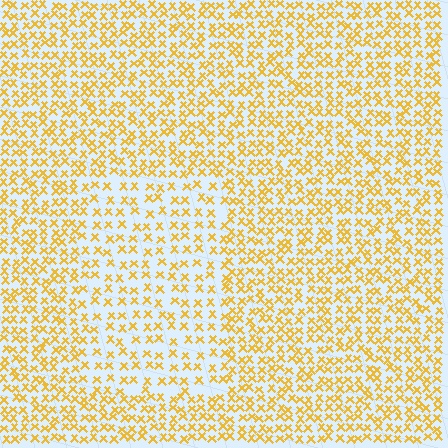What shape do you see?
I see a rectangle.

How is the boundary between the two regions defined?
The boundary is defined by a change in element density (approximately 1.7x ratio). All elements are the same color, size, and shape.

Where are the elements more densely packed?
The elements are more densely packed outside the rectangle boundary.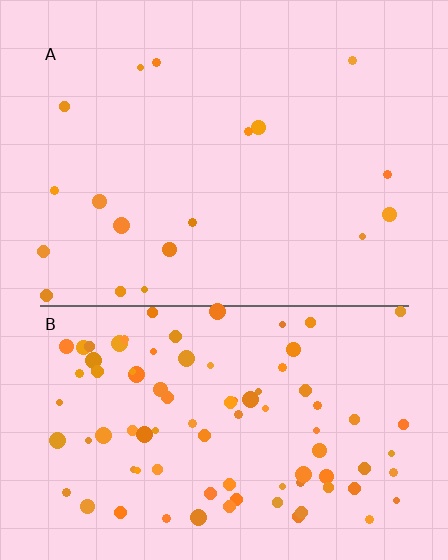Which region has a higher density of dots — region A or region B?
B (the bottom).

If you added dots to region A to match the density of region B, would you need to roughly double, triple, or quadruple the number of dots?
Approximately quadruple.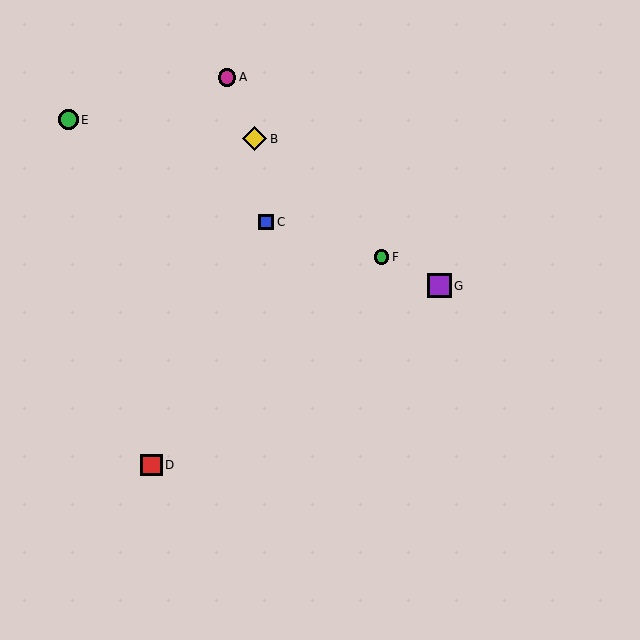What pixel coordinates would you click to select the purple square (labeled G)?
Click at (439, 286) to select the purple square G.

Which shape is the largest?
The purple square (labeled G) is the largest.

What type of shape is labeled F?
Shape F is a green circle.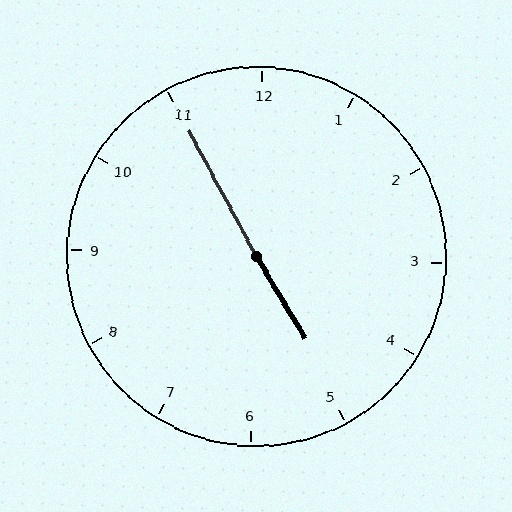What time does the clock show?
4:55.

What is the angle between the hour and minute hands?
Approximately 178 degrees.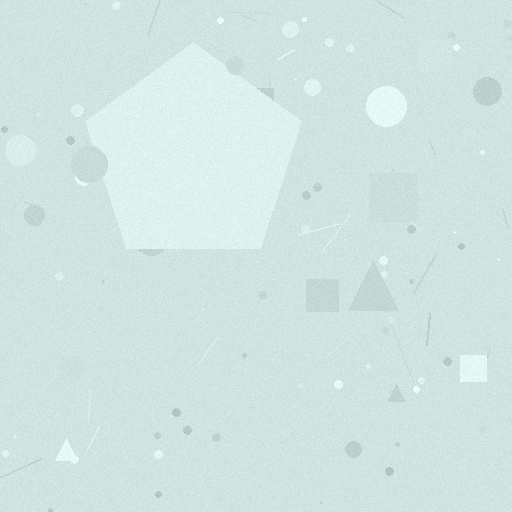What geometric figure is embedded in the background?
A pentagon is embedded in the background.